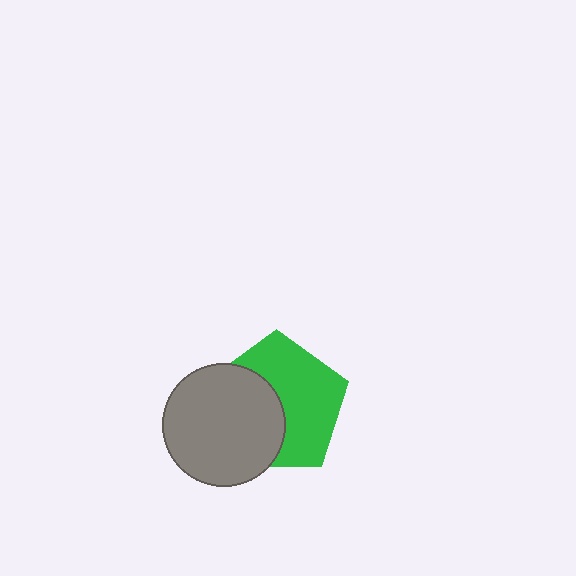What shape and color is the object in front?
The object in front is a gray circle.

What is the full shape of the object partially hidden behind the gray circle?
The partially hidden object is a green pentagon.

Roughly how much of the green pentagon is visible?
About half of it is visible (roughly 57%).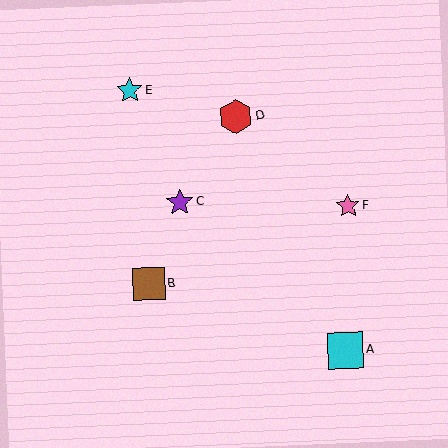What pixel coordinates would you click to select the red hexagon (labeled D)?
Click at (236, 117) to select the red hexagon D.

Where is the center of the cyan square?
The center of the cyan square is at (345, 350).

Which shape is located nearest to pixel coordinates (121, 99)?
The cyan star (labeled E) at (130, 90) is nearest to that location.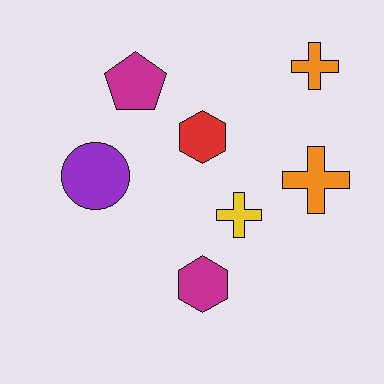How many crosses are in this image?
There are 3 crosses.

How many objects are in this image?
There are 7 objects.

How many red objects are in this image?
There is 1 red object.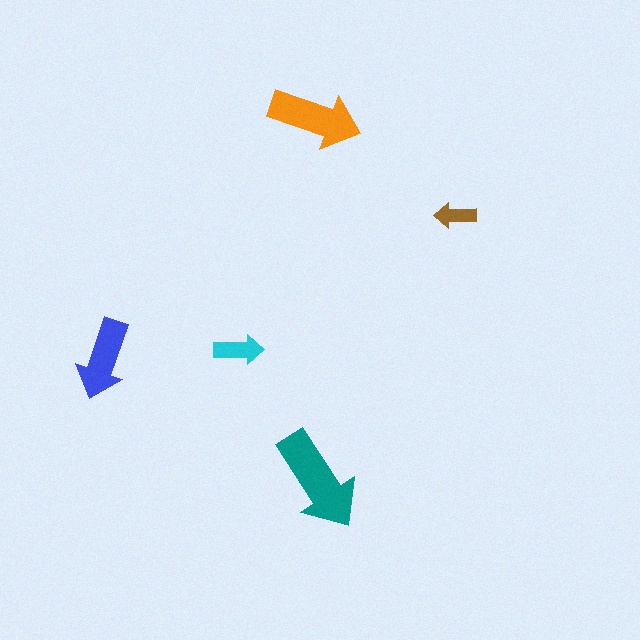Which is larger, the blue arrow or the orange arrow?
The orange one.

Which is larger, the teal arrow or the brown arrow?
The teal one.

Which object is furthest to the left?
The blue arrow is leftmost.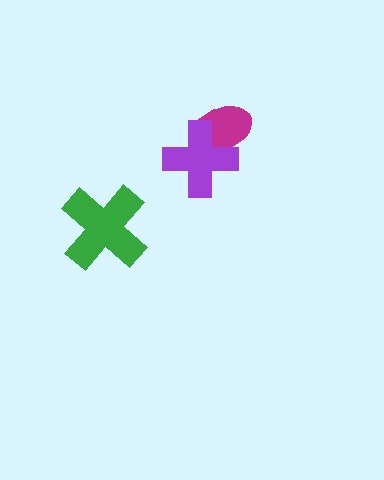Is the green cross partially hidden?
No, no other shape covers it.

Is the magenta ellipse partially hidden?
Yes, it is partially covered by another shape.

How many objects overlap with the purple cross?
1 object overlaps with the purple cross.